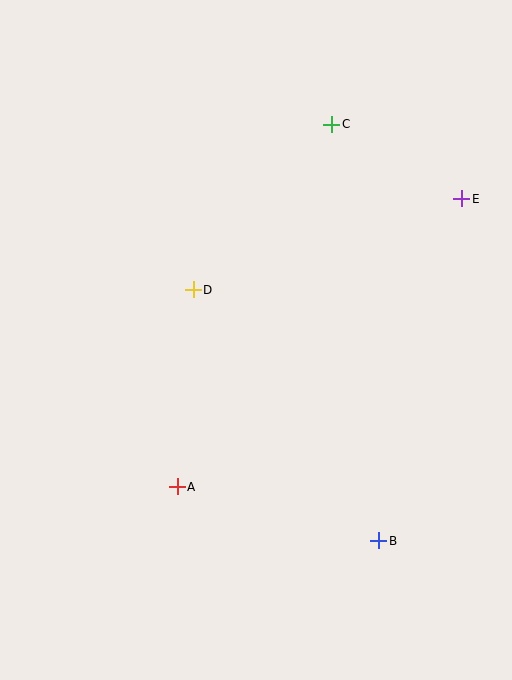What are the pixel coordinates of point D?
Point D is at (193, 290).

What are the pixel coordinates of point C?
Point C is at (331, 124).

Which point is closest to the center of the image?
Point D at (193, 290) is closest to the center.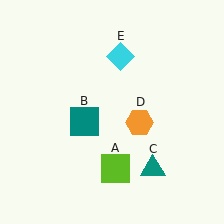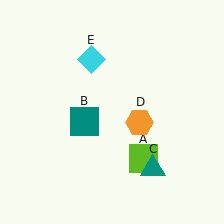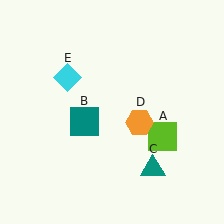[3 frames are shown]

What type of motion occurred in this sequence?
The lime square (object A), cyan diamond (object E) rotated counterclockwise around the center of the scene.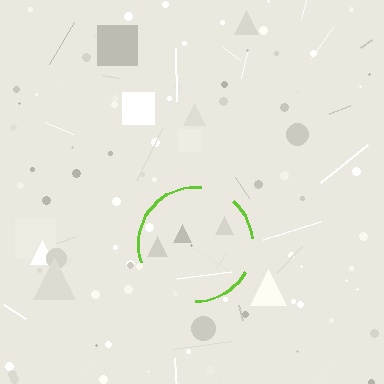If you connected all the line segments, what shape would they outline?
They would outline a circle.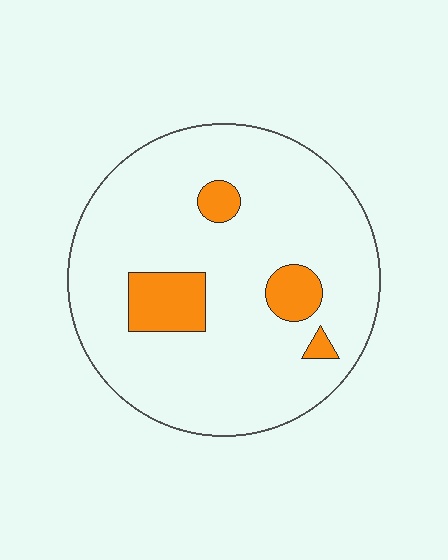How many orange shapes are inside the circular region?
4.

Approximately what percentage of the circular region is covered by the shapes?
Approximately 10%.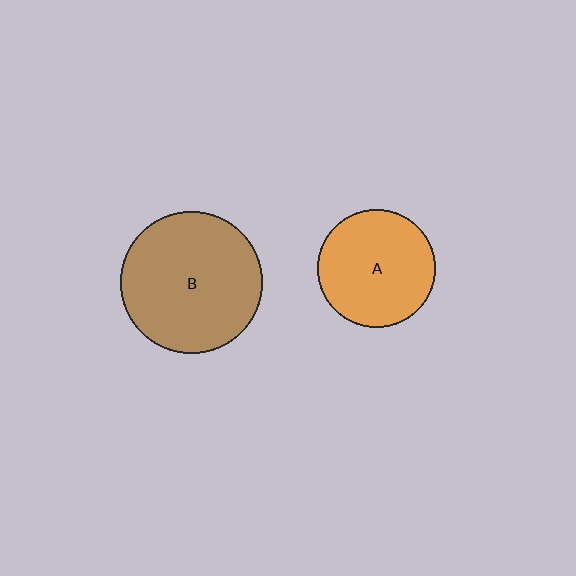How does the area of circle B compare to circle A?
Approximately 1.4 times.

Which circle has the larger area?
Circle B (brown).